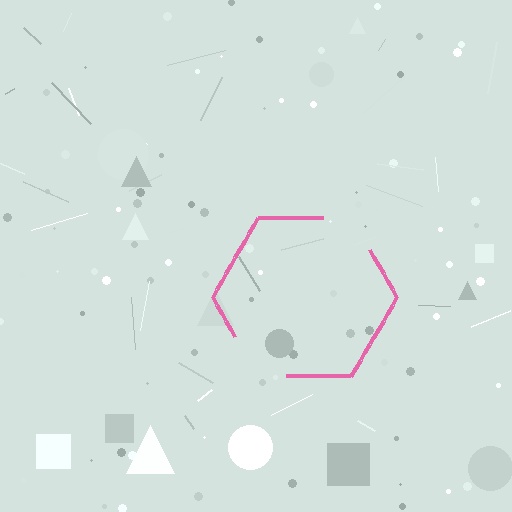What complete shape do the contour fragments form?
The contour fragments form a hexagon.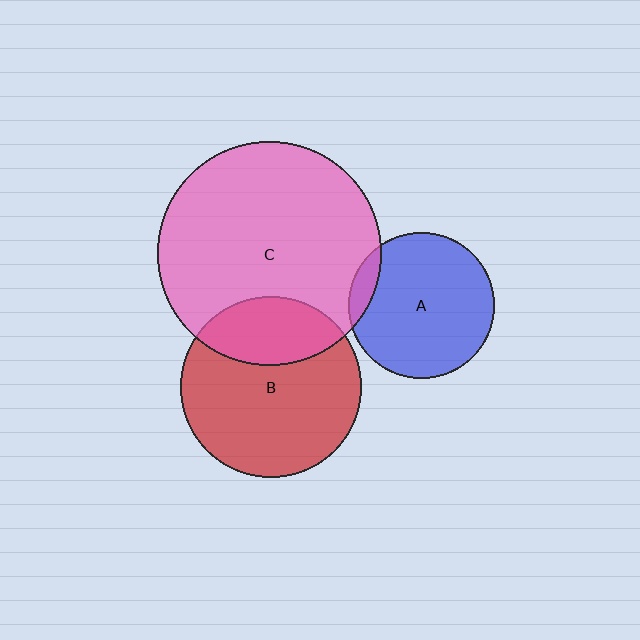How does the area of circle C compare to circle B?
Approximately 1.5 times.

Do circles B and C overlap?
Yes.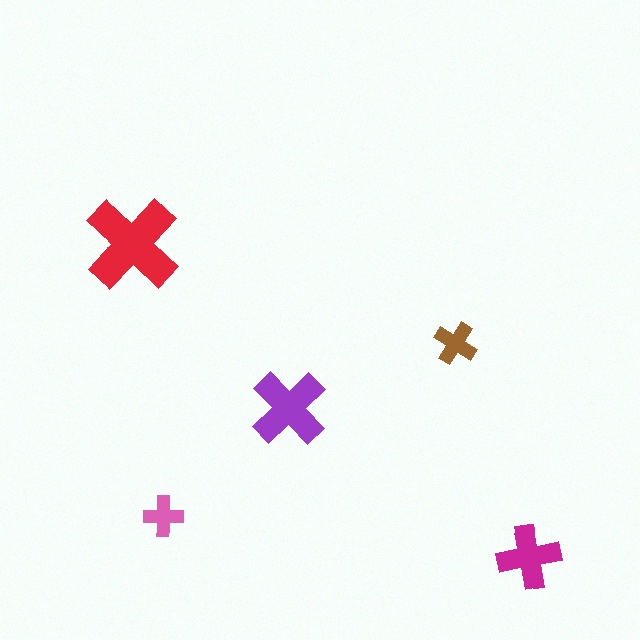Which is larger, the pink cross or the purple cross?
The purple one.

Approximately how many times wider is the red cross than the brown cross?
About 2.5 times wider.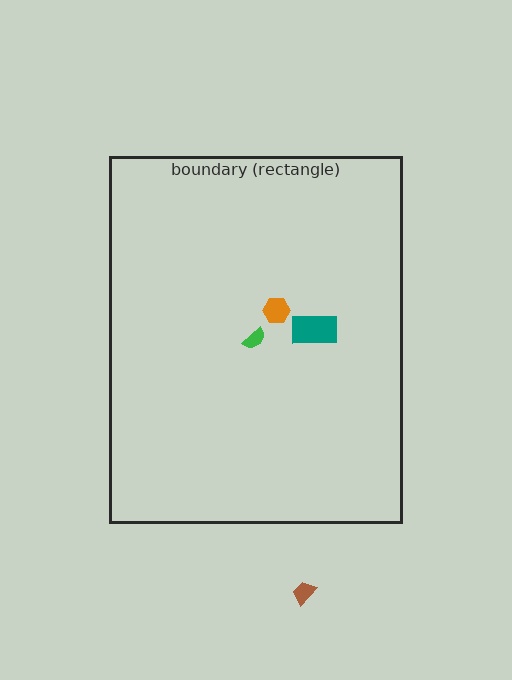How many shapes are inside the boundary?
3 inside, 1 outside.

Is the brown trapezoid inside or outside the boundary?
Outside.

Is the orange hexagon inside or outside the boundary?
Inside.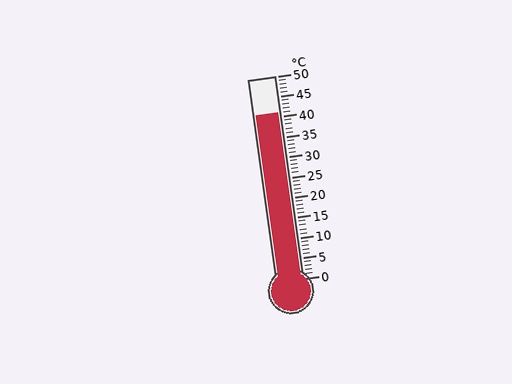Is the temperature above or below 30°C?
The temperature is above 30°C.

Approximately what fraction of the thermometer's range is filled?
The thermometer is filled to approximately 80% of its range.